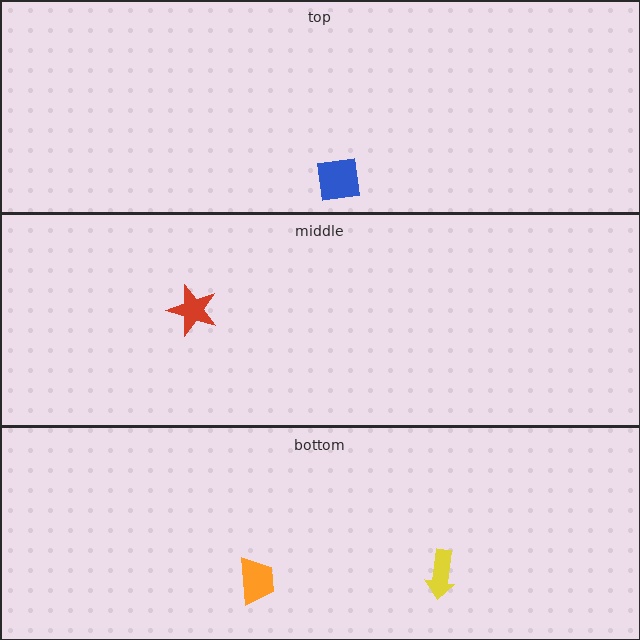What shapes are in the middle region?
The red star.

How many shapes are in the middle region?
1.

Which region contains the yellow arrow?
The bottom region.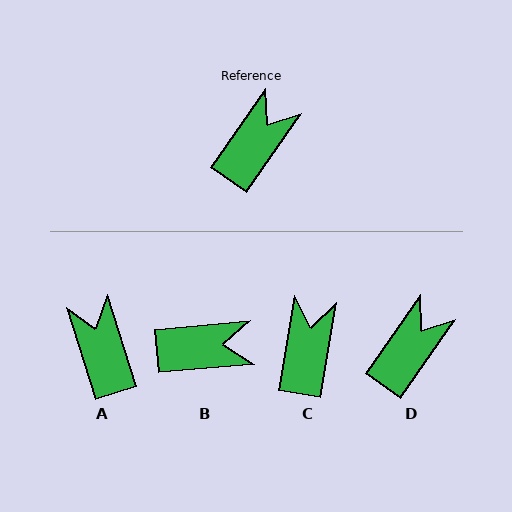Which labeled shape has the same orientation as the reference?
D.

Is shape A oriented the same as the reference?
No, it is off by about 52 degrees.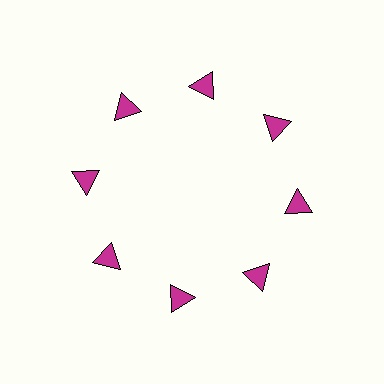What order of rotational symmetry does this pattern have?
This pattern has 8-fold rotational symmetry.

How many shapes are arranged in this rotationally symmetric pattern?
There are 8 shapes, arranged in 8 groups of 1.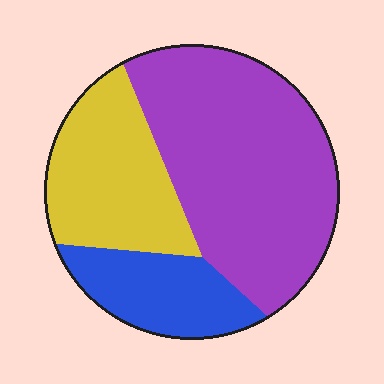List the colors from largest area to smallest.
From largest to smallest: purple, yellow, blue.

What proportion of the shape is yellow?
Yellow takes up about one quarter (1/4) of the shape.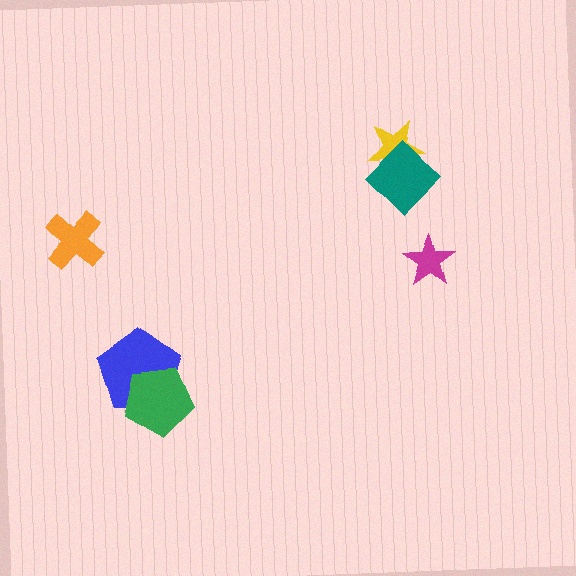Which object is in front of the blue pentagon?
The green pentagon is in front of the blue pentagon.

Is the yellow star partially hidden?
Yes, it is partially covered by another shape.